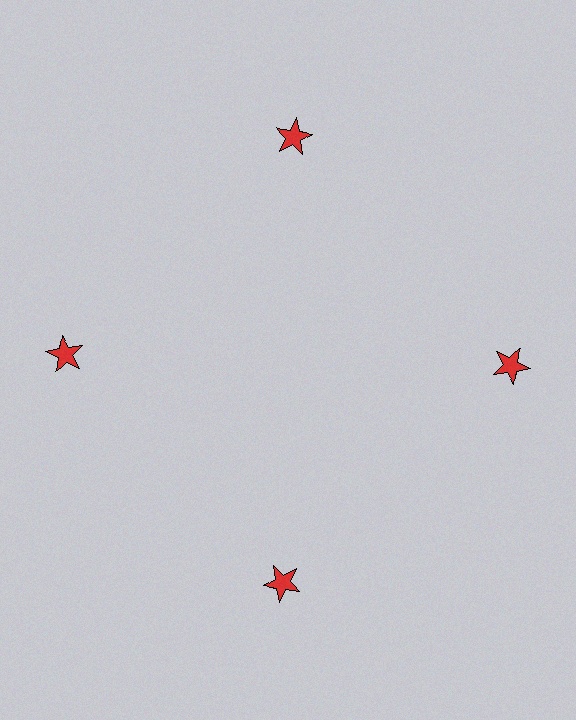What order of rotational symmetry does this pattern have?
This pattern has 4-fold rotational symmetry.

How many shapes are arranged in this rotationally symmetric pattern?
There are 4 shapes, arranged in 4 groups of 1.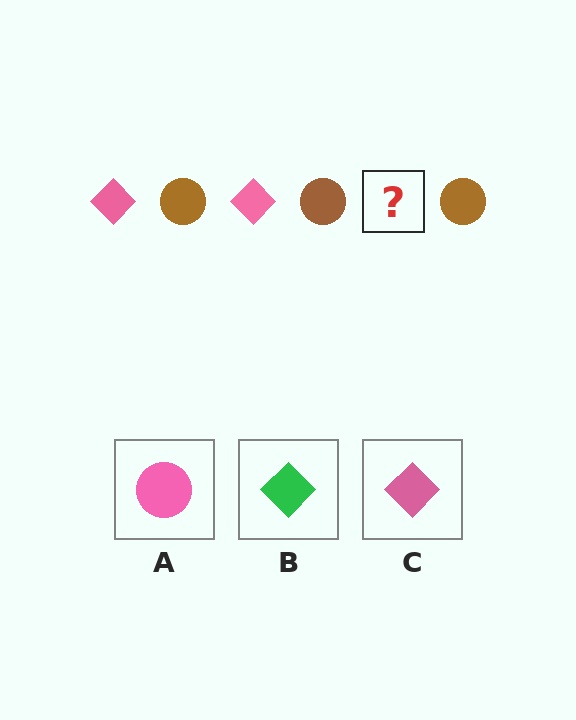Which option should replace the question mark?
Option C.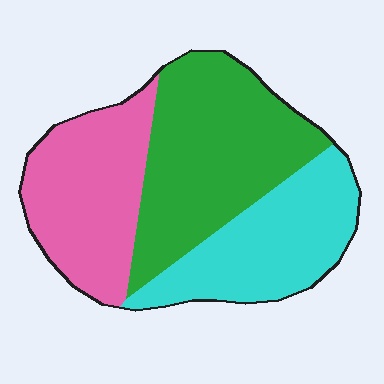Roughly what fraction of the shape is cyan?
Cyan takes up between a sixth and a third of the shape.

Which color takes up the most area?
Green, at roughly 40%.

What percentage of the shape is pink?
Pink takes up about one third (1/3) of the shape.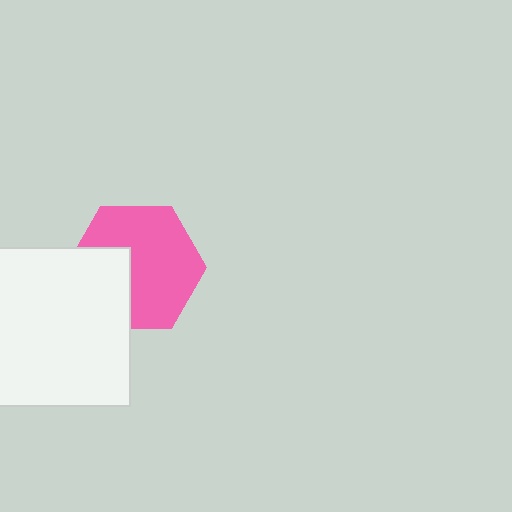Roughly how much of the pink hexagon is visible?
Most of it is visible (roughly 68%).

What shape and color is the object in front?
The object in front is a white square.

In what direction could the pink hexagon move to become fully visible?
The pink hexagon could move right. That would shift it out from behind the white square entirely.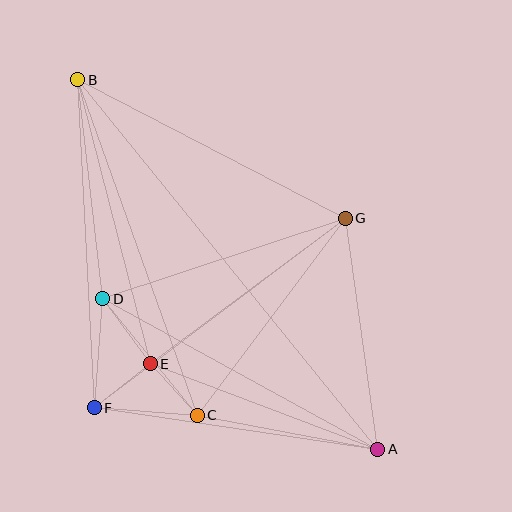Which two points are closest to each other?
Points C and E are closest to each other.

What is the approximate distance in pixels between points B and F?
The distance between B and F is approximately 329 pixels.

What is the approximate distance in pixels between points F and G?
The distance between F and G is approximately 314 pixels.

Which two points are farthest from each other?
Points A and B are farthest from each other.